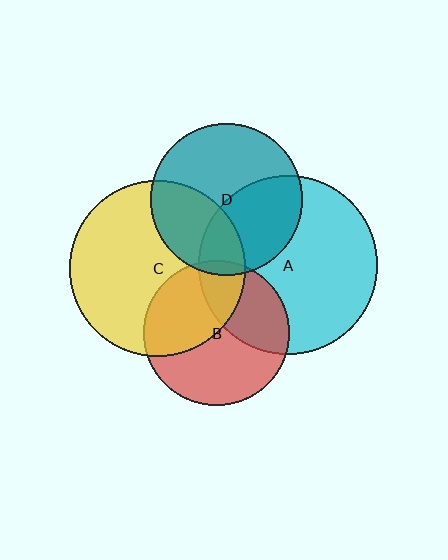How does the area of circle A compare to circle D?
Approximately 1.4 times.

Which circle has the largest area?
Circle A (cyan).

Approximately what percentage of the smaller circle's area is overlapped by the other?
Approximately 15%.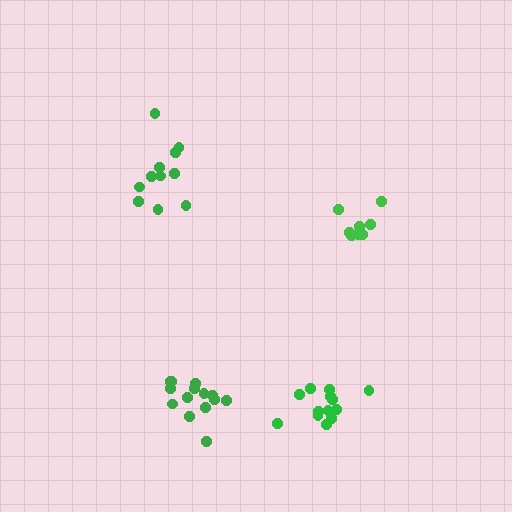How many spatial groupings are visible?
There are 4 spatial groupings.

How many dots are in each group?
Group 1: 11 dots, Group 2: 14 dots, Group 3: 13 dots, Group 4: 9 dots (47 total).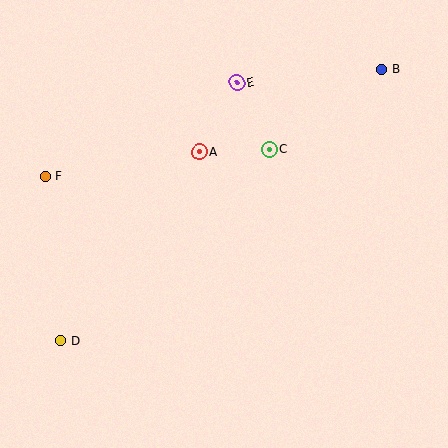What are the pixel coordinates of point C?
Point C is at (269, 149).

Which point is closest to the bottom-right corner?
Point C is closest to the bottom-right corner.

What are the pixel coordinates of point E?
Point E is at (237, 83).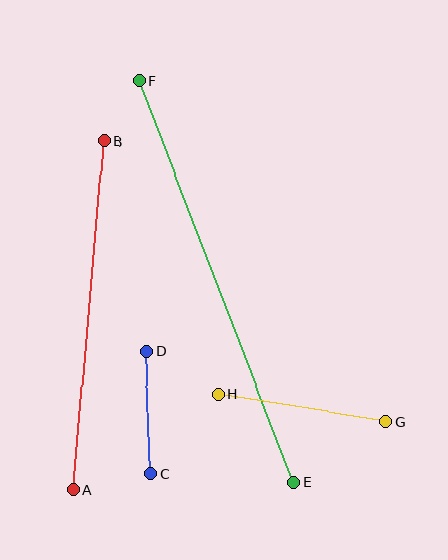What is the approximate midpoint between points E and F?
The midpoint is at approximately (217, 281) pixels.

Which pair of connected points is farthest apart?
Points E and F are farthest apart.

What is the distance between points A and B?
The distance is approximately 350 pixels.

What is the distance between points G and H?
The distance is approximately 170 pixels.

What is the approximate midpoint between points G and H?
The midpoint is at approximately (303, 408) pixels.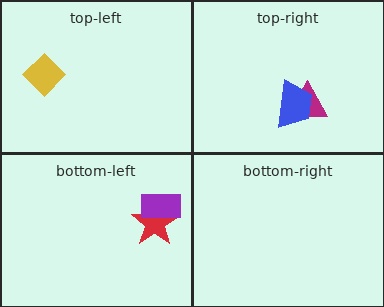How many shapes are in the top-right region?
2.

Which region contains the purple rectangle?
The bottom-left region.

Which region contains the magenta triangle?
The top-right region.